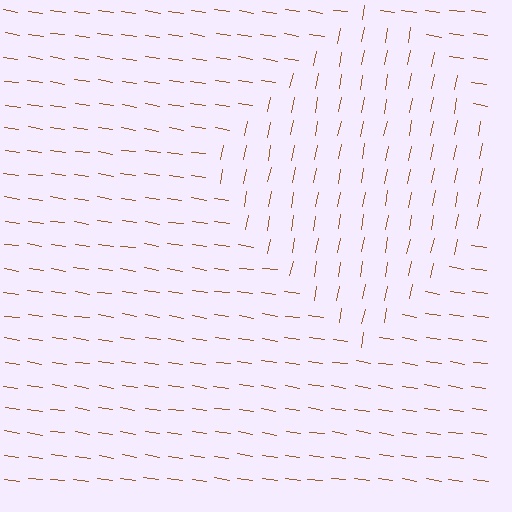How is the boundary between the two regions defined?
The boundary is defined purely by a change in line orientation (approximately 88 degrees difference). All lines are the same color and thickness.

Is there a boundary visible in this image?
Yes, there is a texture boundary formed by a change in line orientation.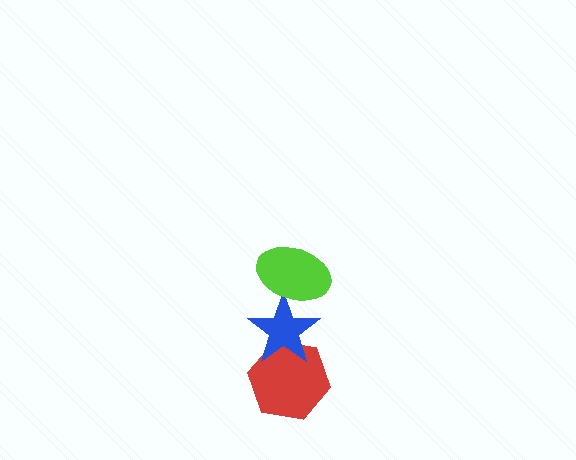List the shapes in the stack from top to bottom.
From top to bottom: the lime ellipse, the blue star, the red hexagon.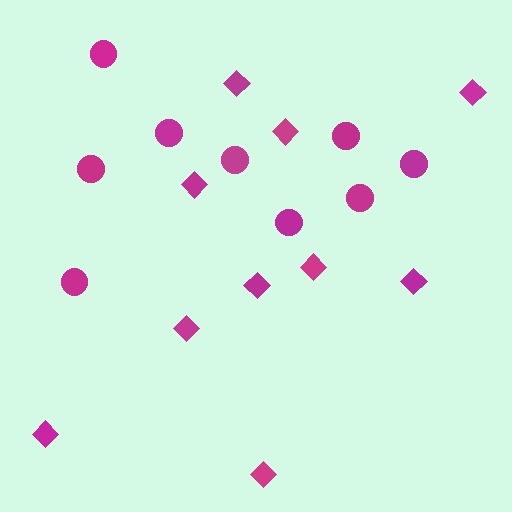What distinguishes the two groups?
There are 2 groups: one group of circles (9) and one group of diamonds (10).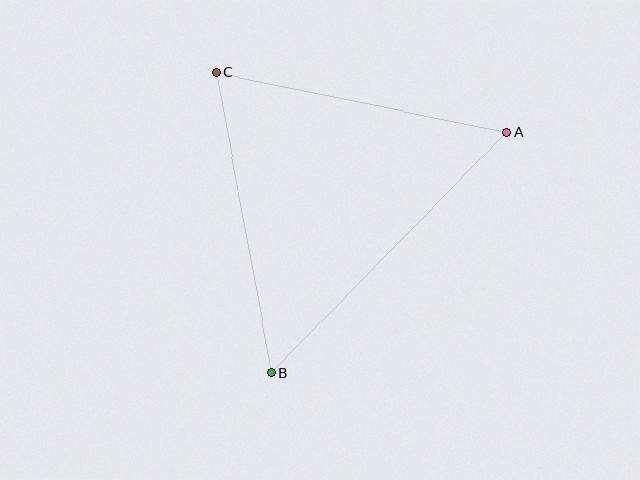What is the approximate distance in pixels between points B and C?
The distance between B and C is approximately 305 pixels.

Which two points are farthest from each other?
Points A and B are farthest from each other.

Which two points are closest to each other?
Points A and C are closest to each other.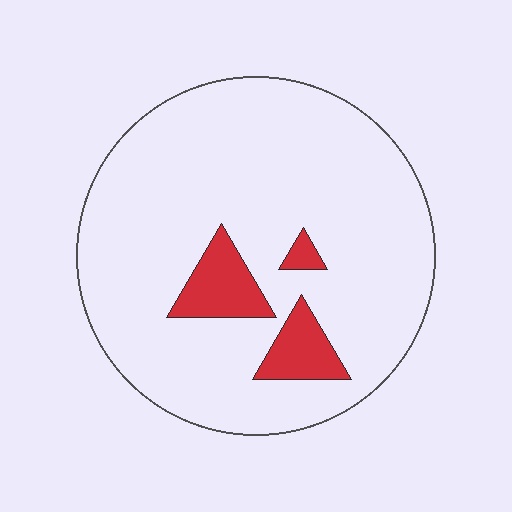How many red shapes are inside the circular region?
3.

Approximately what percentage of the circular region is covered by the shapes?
Approximately 10%.